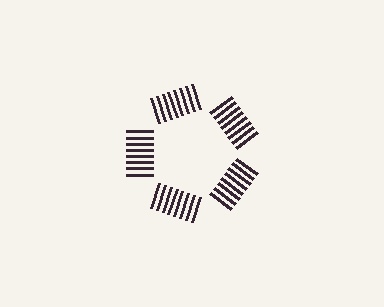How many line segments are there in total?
40 — 8 along each of the 5 edges.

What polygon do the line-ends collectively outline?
An illusory pentagon — the line segments terminate on its edges but no continuous stroke is drawn.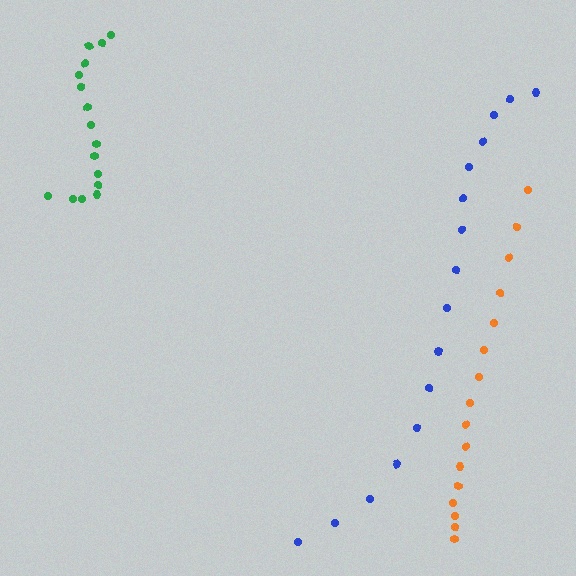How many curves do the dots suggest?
There are 3 distinct paths.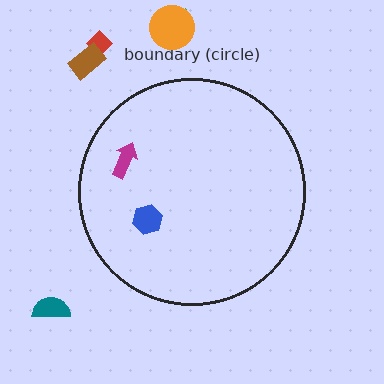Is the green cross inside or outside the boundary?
Outside.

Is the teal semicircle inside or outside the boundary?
Outside.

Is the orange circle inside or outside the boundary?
Outside.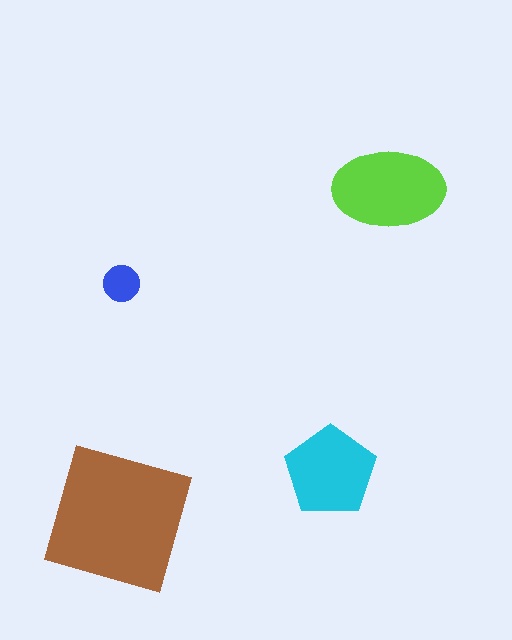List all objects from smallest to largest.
The blue circle, the cyan pentagon, the lime ellipse, the brown square.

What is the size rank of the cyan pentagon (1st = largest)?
3rd.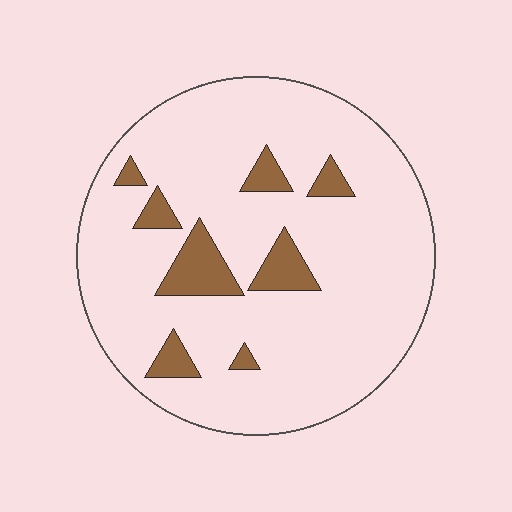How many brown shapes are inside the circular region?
8.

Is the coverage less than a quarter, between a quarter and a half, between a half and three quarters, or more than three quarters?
Less than a quarter.